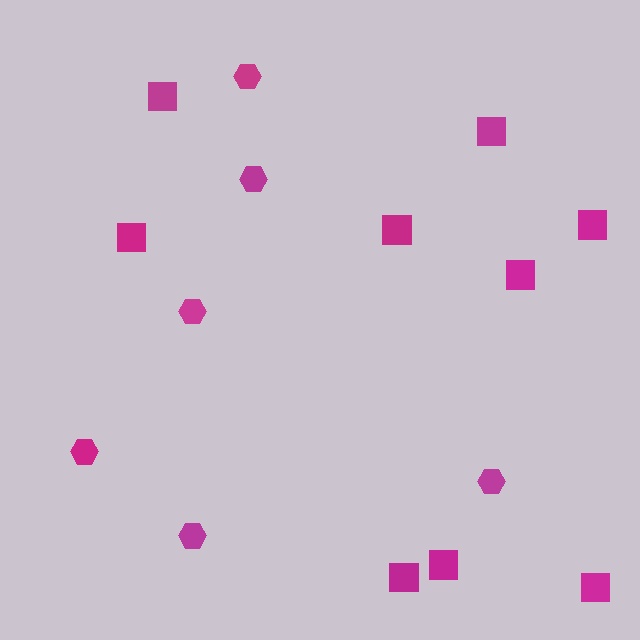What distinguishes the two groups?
There are 2 groups: one group of hexagons (6) and one group of squares (9).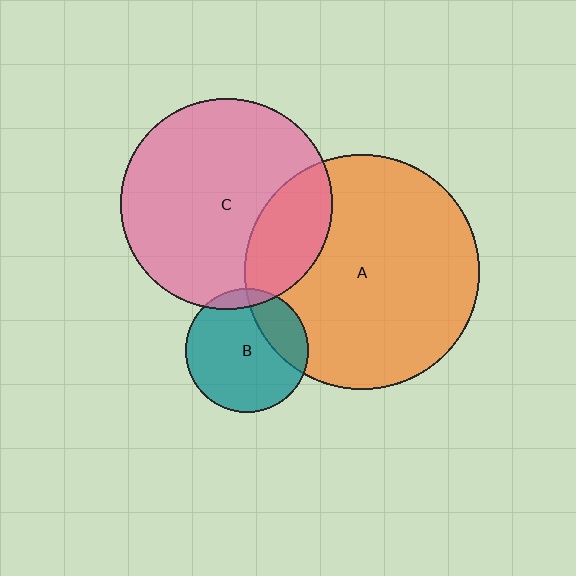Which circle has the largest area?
Circle A (orange).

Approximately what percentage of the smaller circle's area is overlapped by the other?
Approximately 25%.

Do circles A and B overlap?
Yes.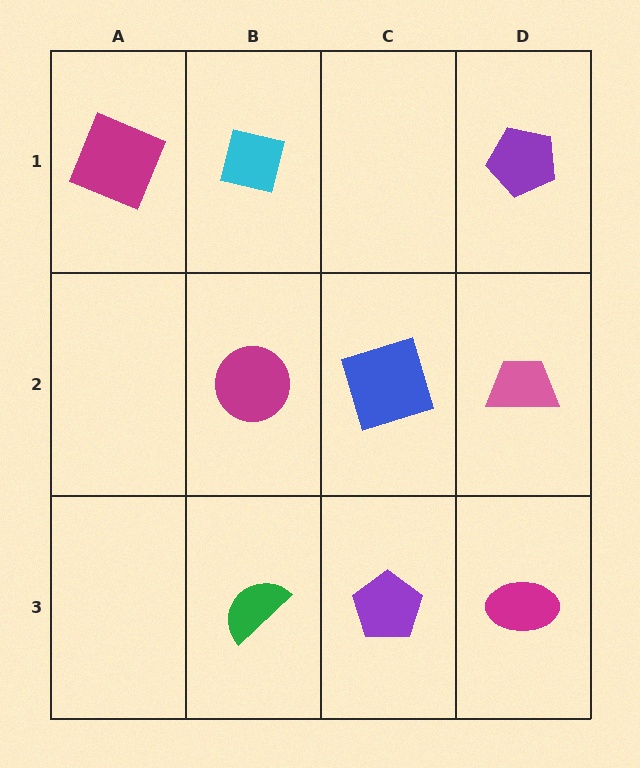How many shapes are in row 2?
3 shapes.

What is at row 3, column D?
A magenta ellipse.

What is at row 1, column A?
A magenta square.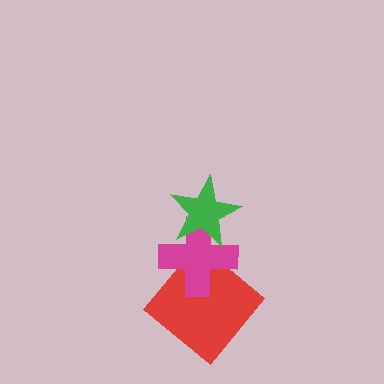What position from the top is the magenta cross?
The magenta cross is 2nd from the top.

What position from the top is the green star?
The green star is 1st from the top.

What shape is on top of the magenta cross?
The green star is on top of the magenta cross.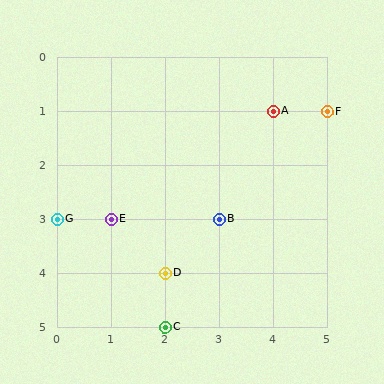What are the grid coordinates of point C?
Point C is at grid coordinates (2, 5).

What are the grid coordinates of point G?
Point G is at grid coordinates (0, 3).